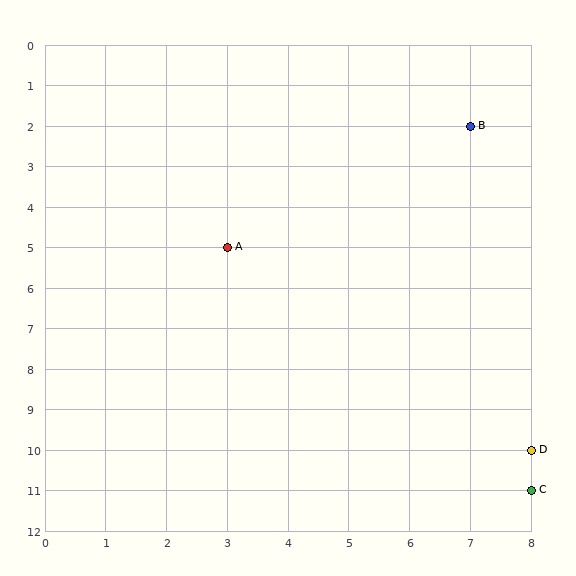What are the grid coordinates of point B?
Point B is at grid coordinates (7, 2).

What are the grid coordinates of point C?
Point C is at grid coordinates (8, 11).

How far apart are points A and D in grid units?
Points A and D are 5 columns and 5 rows apart (about 7.1 grid units diagonally).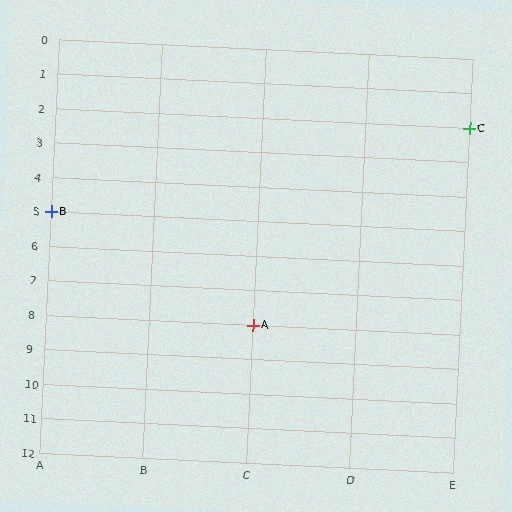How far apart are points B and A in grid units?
Points B and A are 2 columns and 3 rows apart (about 3.6 grid units diagonally).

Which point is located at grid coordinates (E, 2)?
Point C is at (E, 2).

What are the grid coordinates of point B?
Point B is at grid coordinates (A, 5).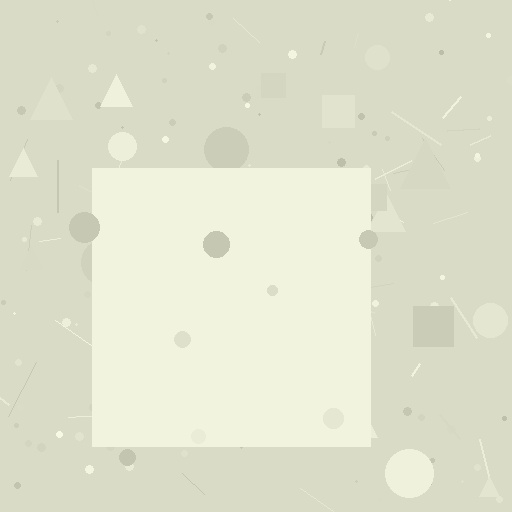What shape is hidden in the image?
A square is hidden in the image.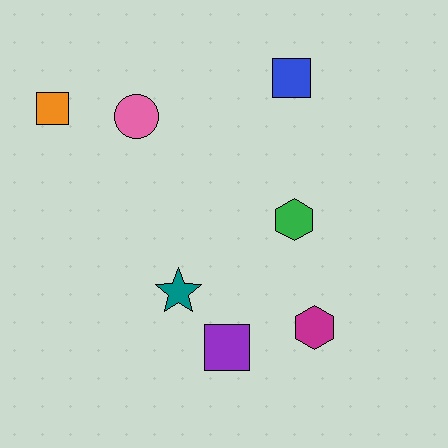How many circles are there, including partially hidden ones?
There is 1 circle.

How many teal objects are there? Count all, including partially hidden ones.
There is 1 teal object.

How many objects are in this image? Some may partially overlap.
There are 7 objects.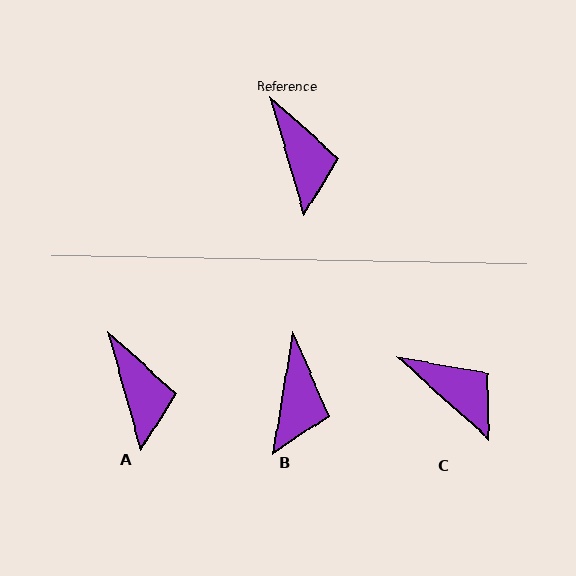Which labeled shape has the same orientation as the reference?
A.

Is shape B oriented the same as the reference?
No, it is off by about 25 degrees.